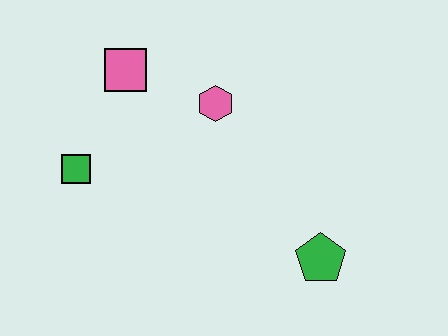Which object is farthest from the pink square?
The green pentagon is farthest from the pink square.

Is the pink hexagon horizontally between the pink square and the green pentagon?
Yes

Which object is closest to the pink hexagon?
The pink square is closest to the pink hexagon.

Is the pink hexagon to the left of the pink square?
No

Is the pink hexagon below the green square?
No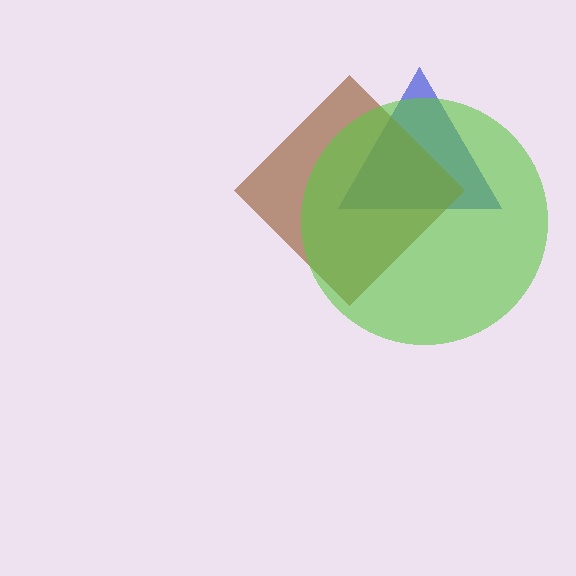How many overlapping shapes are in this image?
There are 3 overlapping shapes in the image.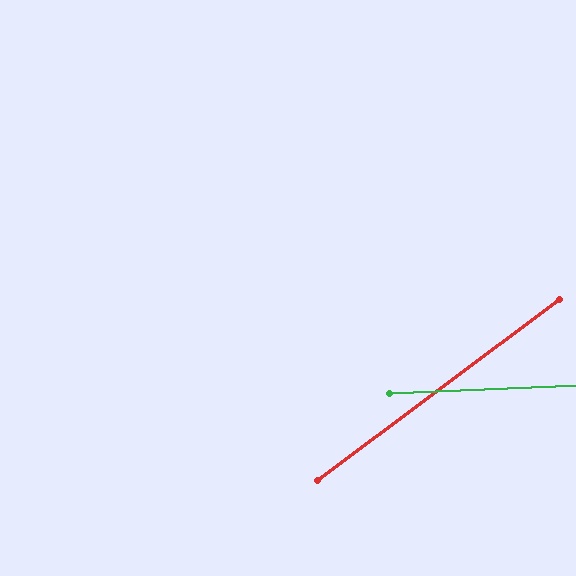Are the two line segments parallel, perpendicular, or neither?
Neither parallel nor perpendicular — they differ by about 34°.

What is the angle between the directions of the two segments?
Approximately 34 degrees.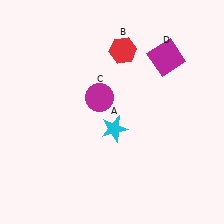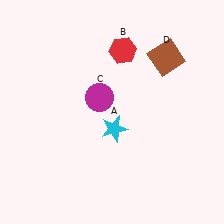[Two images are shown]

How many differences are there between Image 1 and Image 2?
There is 1 difference between the two images.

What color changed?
The square (D) changed from magenta in Image 1 to brown in Image 2.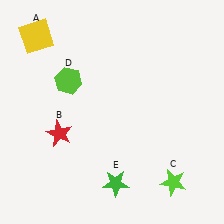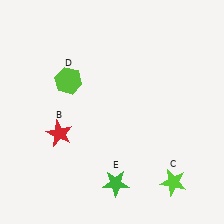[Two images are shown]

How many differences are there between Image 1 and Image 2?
There is 1 difference between the two images.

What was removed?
The yellow square (A) was removed in Image 2.